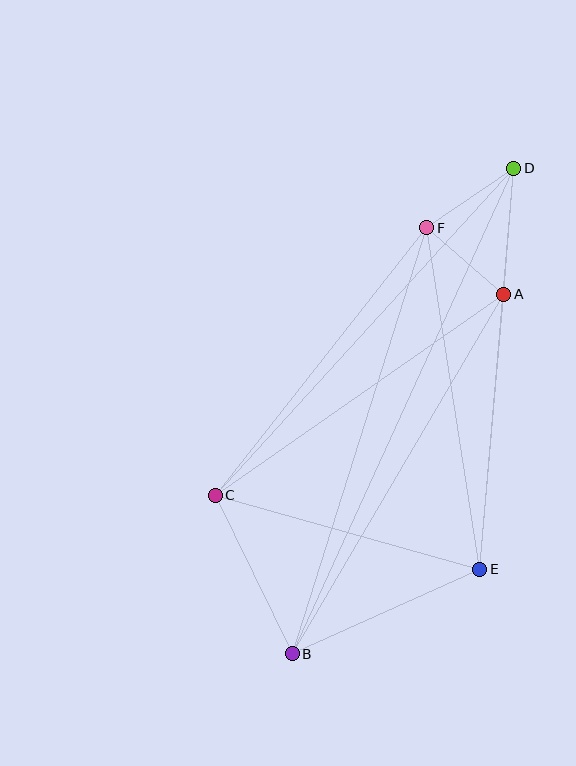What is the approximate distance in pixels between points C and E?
The distance between C and E is approximately 274 pixels.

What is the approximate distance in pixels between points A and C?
The distance between A and C is approximately 351 pixels.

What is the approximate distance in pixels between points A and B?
The distance between A and B is approximately 417 pixels.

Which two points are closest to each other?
Points A and F are closest to each other.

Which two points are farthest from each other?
Points B and D are farthest from each other.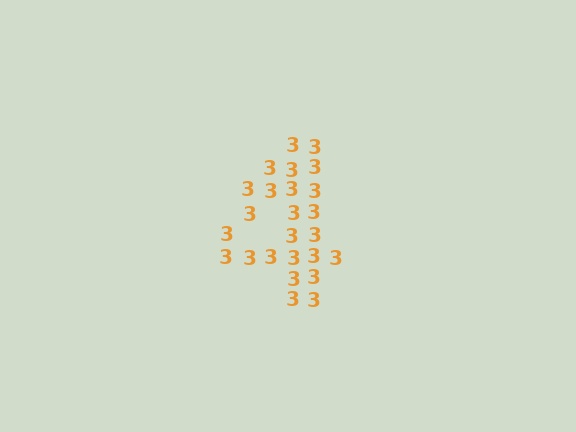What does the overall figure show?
The overall figure shows the digit 4.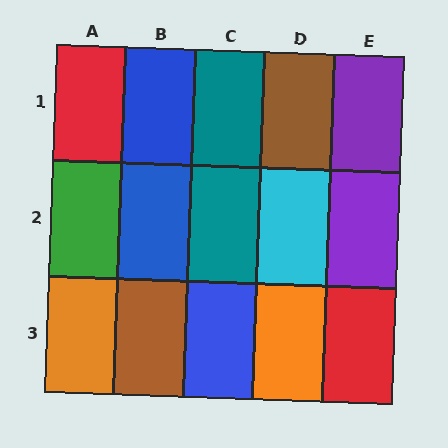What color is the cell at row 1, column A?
Red.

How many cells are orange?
2 cells are orange.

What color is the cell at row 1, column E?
Purple.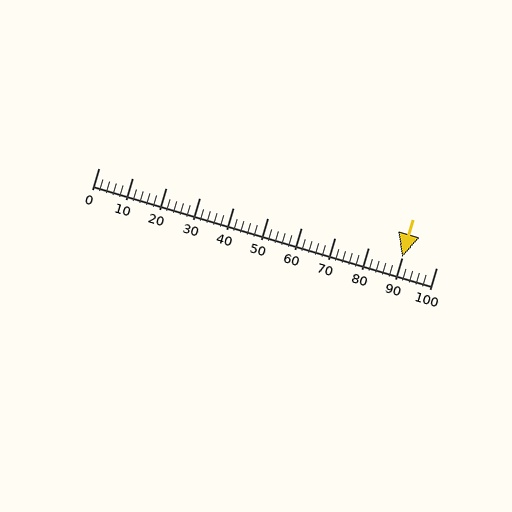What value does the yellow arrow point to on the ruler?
The yellow arrow points to approximately 90.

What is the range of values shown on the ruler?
The ruler shows values from 0 to 100.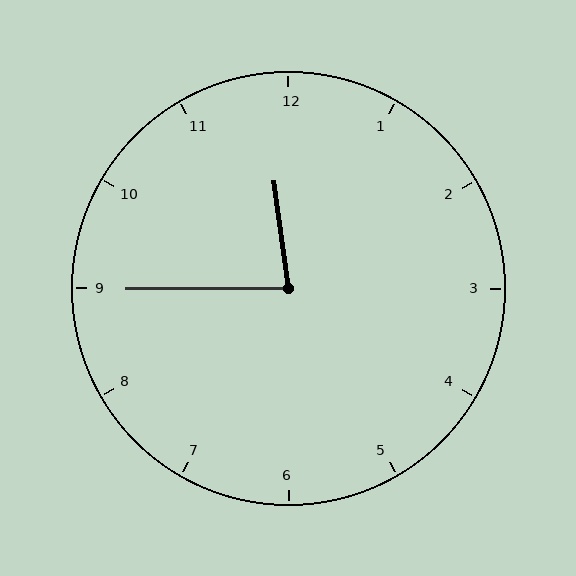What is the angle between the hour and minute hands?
Approximately 82 degrees.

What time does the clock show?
11:45.